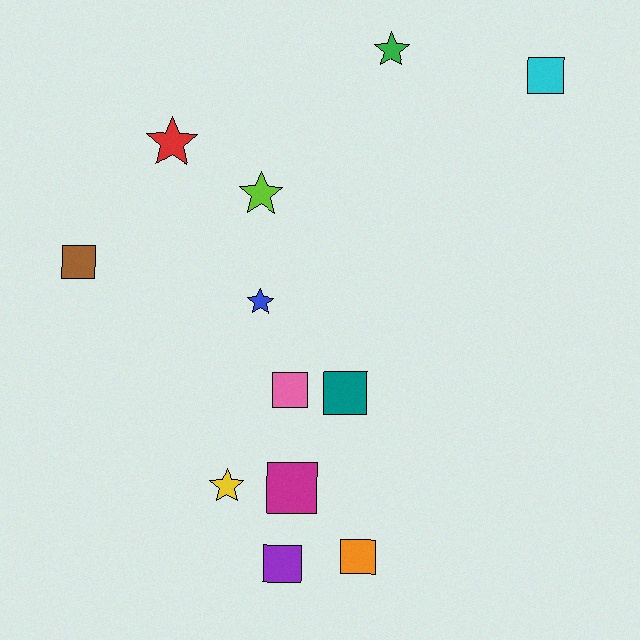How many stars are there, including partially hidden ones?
There are 5 stars.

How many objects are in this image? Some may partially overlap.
There are 12 objects.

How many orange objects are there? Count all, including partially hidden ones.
There is 1 orange object.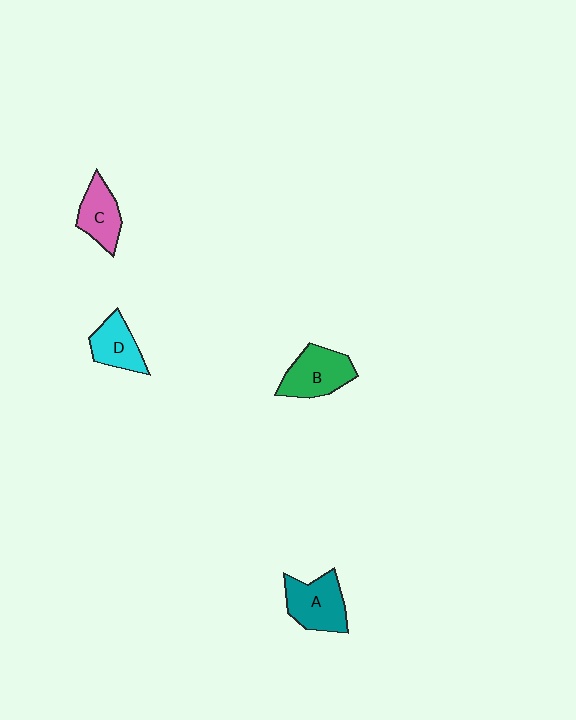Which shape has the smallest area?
Shape D (cyan).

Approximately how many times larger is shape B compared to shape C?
Approximately 1.3 times.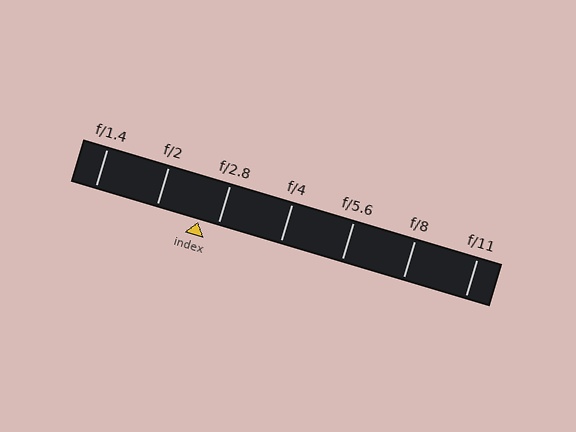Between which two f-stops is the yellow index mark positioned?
The index mark is between f/2 and f/2.8.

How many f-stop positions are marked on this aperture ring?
There are 7 f-stop positions marked.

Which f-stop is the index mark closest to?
The index mark is closest to f/2.8.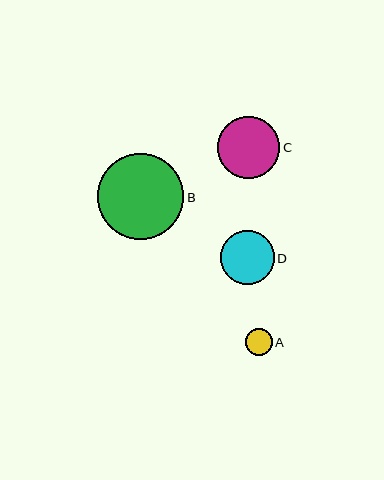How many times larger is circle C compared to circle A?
Circle C is approximately 2.3 times the size of circle A.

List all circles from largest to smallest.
From largest to smallest: B, C, D, A.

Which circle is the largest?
Circle B is the largest with a size of approximately 86 pixels.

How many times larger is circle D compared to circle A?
Circle D is approximately 2.0 times the size of circle A.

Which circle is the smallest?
Circle A is the smallest with a size of approximately 27 pixels.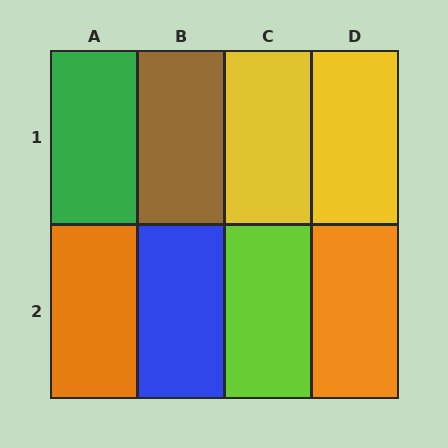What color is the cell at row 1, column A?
Green.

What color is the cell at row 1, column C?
Yellow.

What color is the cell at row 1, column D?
Yellow.